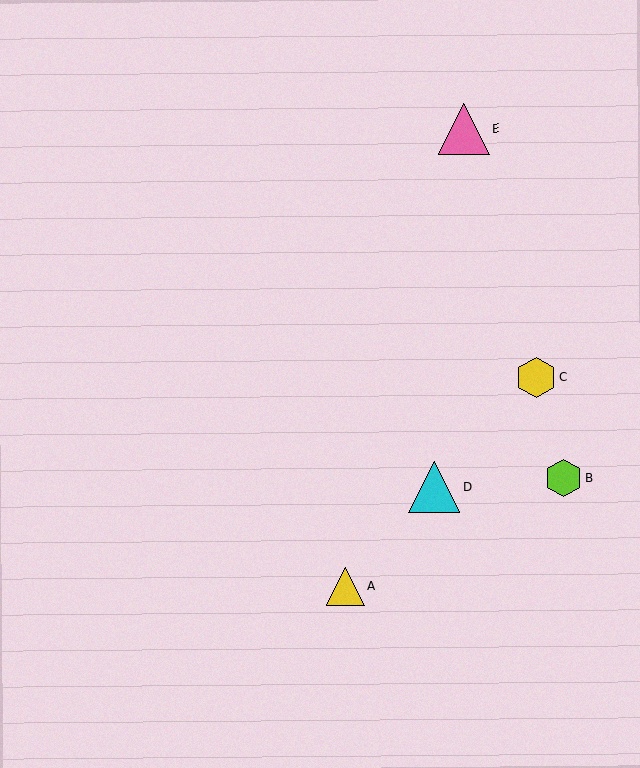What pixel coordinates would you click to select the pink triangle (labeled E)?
Click at (464, 129) to select the pink triangle E.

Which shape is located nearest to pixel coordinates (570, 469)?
The lime hexagon (labeled B) at (564, 478) is nearest to that location.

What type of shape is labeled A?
Shape A is a yellow triangle.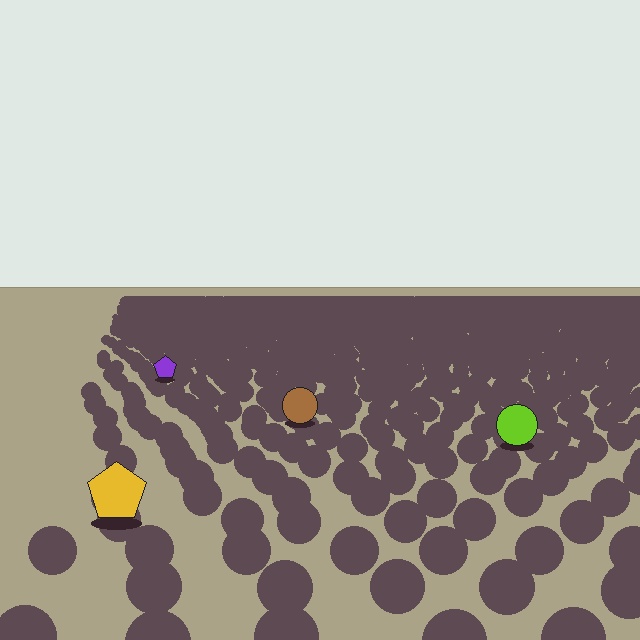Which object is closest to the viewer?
The yellow pentagon is closest. The texture marks near it are larger and more spread out.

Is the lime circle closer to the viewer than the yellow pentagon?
No. The yellow pentagon is closer — you can tell from the texture gradient: the ground texture is coarser near it.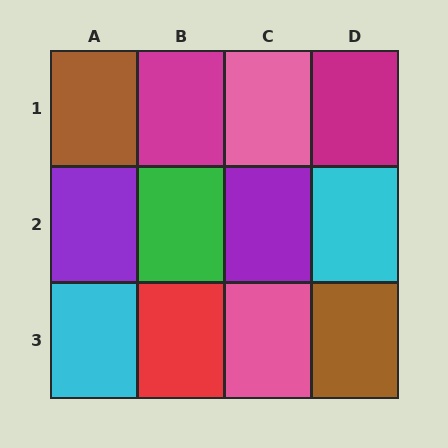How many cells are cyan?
2 cells are cyan.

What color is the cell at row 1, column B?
Magenta.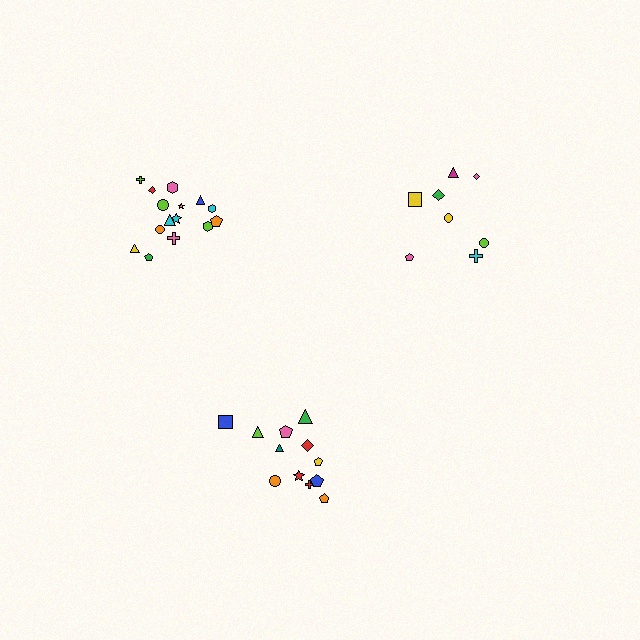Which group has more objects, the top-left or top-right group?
The top-left group.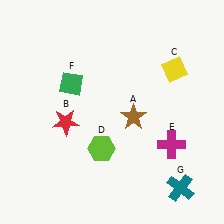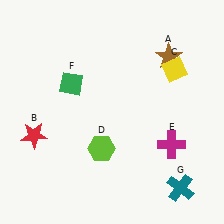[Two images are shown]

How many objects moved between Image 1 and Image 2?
2 objects moved between the two images.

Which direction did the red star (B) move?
The red star (B) moved left.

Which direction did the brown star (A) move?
The brown star (A) moved up.